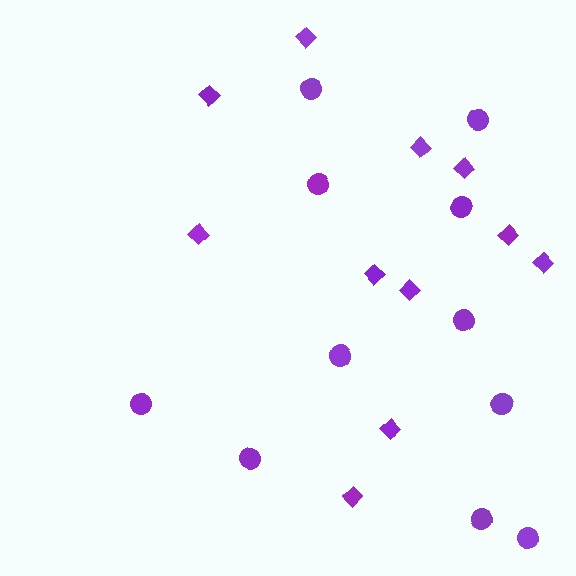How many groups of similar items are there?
There are 2 groups: one group of diamonds (11) and one group of circles (11).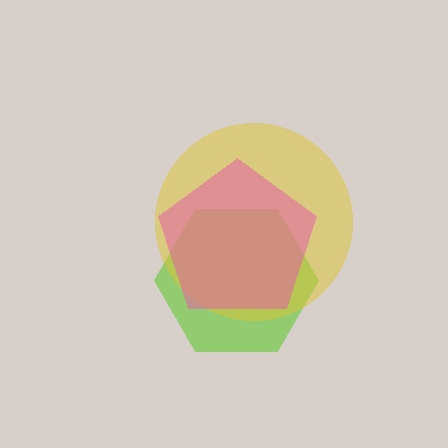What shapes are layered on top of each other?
The layered shapes are: a lime hexagon, a yellow circle, a pink pentagon.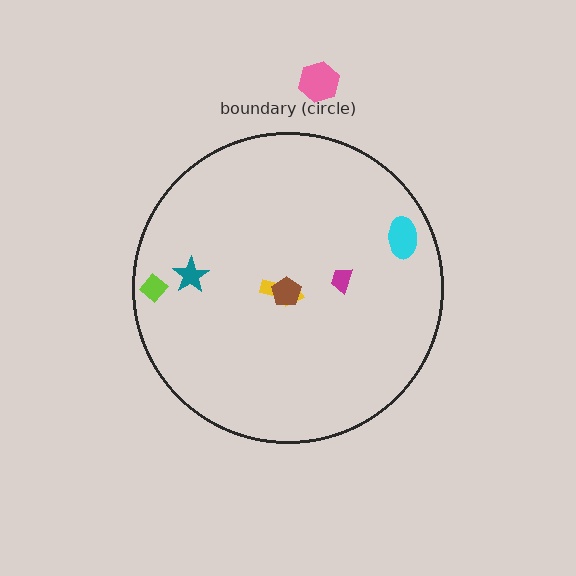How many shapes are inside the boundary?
6 inside, 1 outside.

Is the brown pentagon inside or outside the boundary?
Inside.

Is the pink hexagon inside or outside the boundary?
Outside.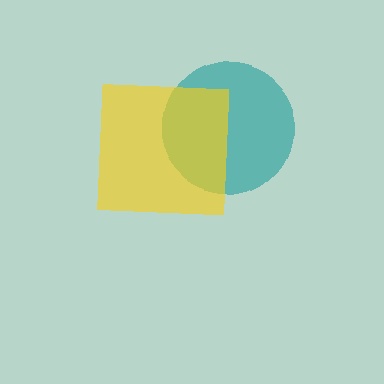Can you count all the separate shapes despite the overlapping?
Yes, there are 2 separate shapes.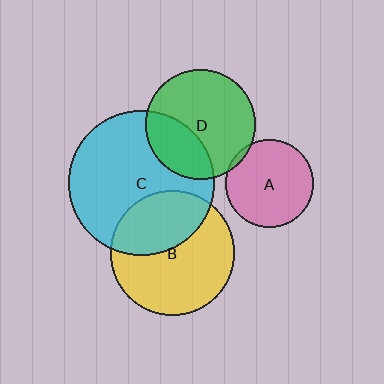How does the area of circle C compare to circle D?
Approximately 1.7 times.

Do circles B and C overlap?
Yes.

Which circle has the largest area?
Circle C (cyan).